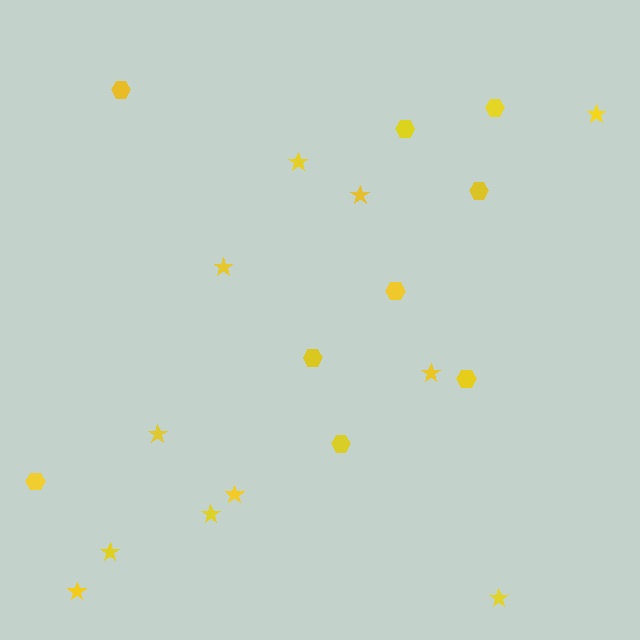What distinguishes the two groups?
There are 2 groups: one group of hexagons (9) and one group of stars (11).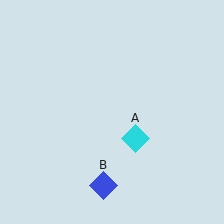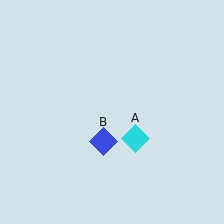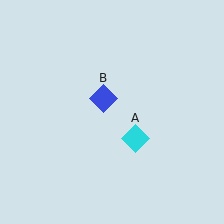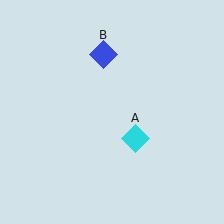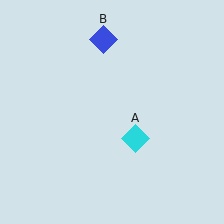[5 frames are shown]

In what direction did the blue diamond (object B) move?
The blue diamond (object B) moved up.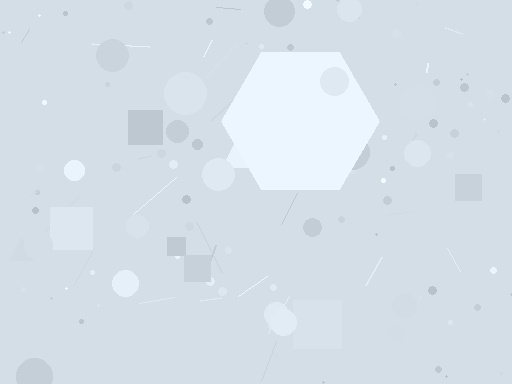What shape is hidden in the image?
A hexagon is hidden in the image.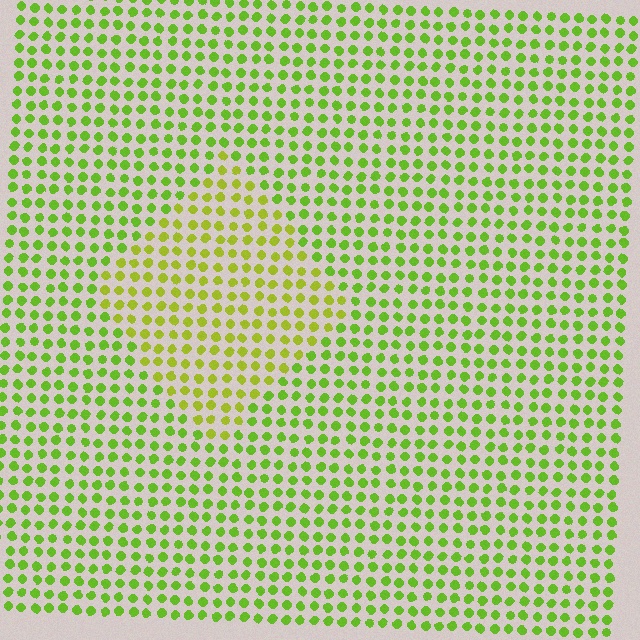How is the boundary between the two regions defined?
The boundary is defined purely by a slight shift in hue (about 24 degrees). Spacing, size, and orientation are identical on both sides.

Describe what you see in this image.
The image is filled with small lime elements in a uniform arrangement. A diamond-shaped region is visible where the elements are tinted to a slightly different hue, forming a subtle color boundary.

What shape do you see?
I see a diamond.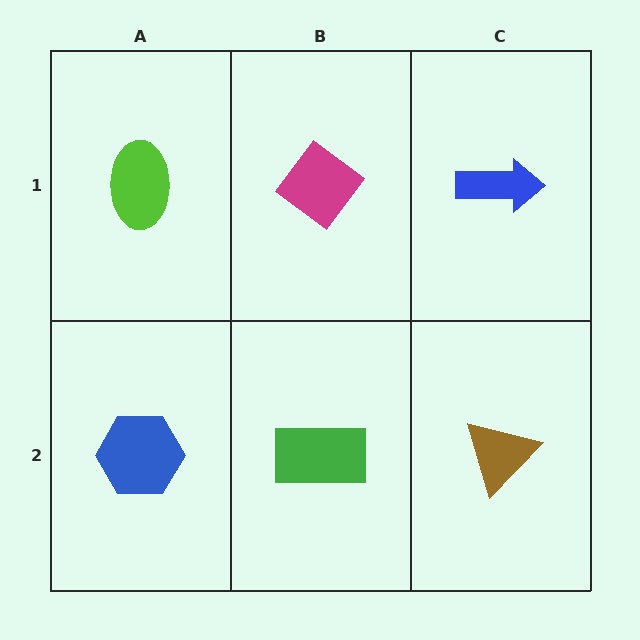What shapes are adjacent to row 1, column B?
A green rectangle (row 2, column B), a lime ellipse (row 1, column A), a blue arrow (row 1, column C).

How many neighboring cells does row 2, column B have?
3.